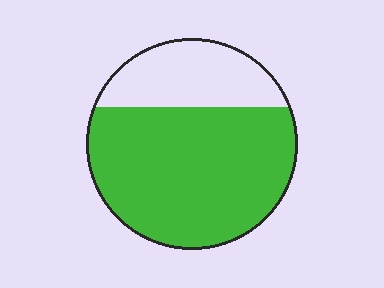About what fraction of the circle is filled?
About three quarters (3/4).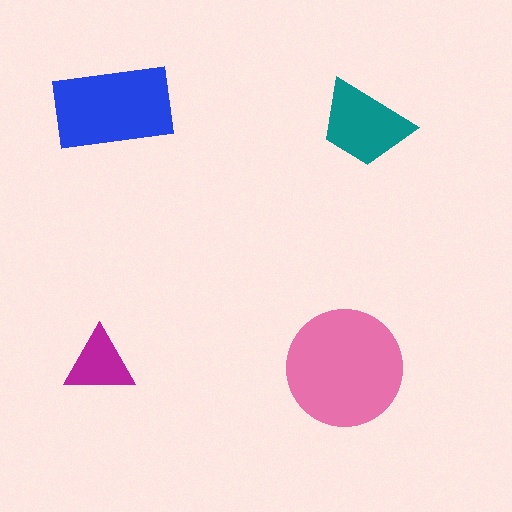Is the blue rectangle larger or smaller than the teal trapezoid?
Larger.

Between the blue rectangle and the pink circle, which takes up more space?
The pink circle.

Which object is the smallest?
The magenta triangle.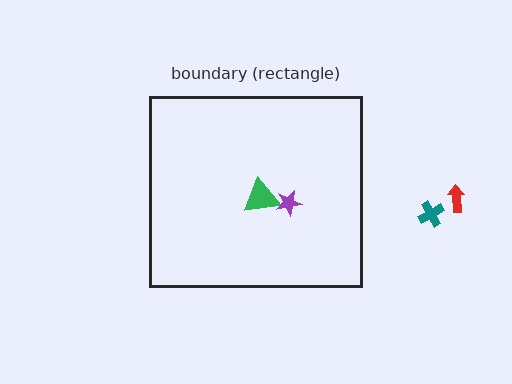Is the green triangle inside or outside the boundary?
Inside.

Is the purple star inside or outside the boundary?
Inside.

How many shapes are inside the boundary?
2 inside, 2 outside.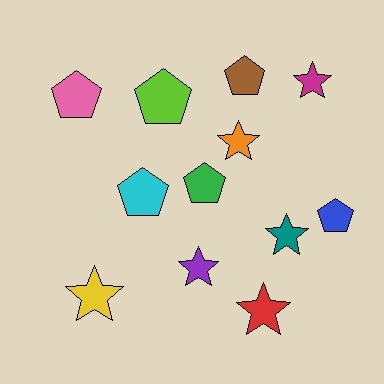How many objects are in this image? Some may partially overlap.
There are 12 objects.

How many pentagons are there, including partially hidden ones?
There are 6 pentagons.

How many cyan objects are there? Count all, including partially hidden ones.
There is 1 cyan object.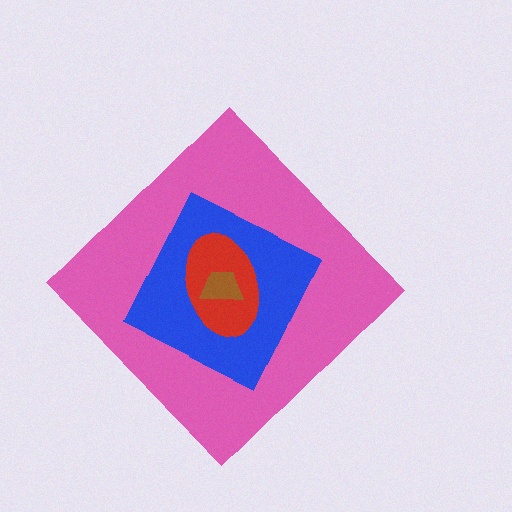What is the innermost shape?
The brown trapezoid.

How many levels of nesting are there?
4.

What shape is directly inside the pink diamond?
The blue square.